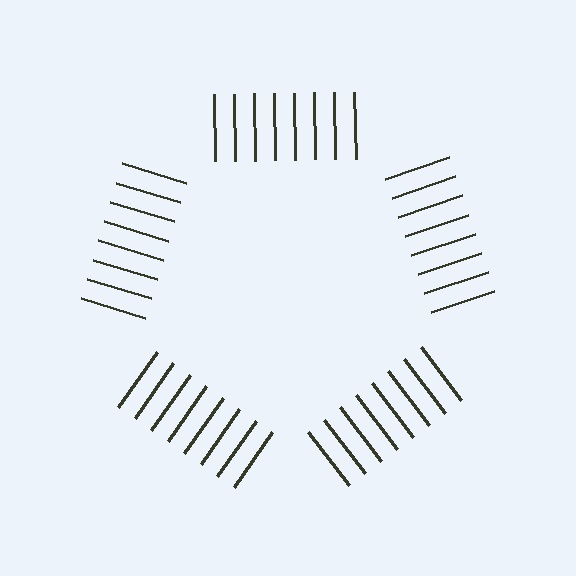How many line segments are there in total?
40 — 8 along each of the 5 edges.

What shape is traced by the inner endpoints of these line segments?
An illusory pentagon — the line segments terminate on its edges but no continuous stroke is drawn.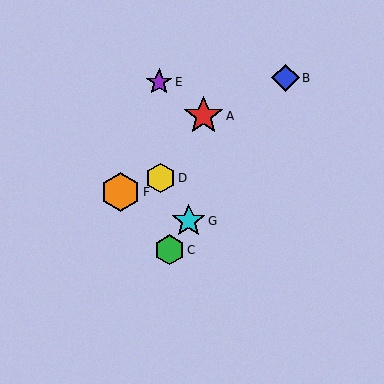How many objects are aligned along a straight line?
3 objects (B, C, G) are aligned along a straight line.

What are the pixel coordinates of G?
Object G is at (189, 221).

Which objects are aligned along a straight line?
Objects B, C, G are aligned along a straight line.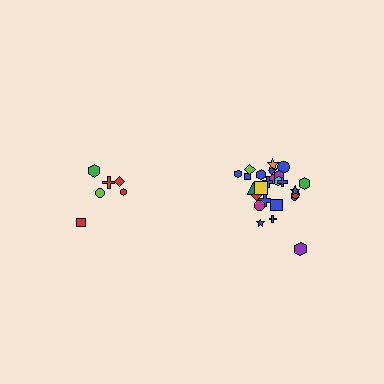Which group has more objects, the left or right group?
The right group.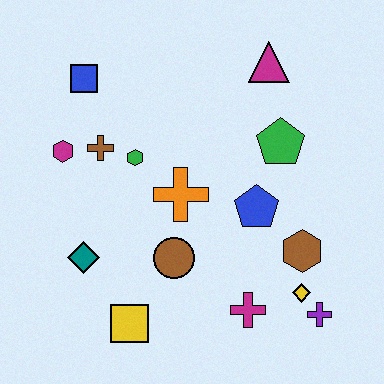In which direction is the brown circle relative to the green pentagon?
The brown circle is below the green pentagon.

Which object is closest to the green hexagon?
The brown cross is closest to the green hexagon.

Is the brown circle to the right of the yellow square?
Yes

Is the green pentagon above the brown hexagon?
Yes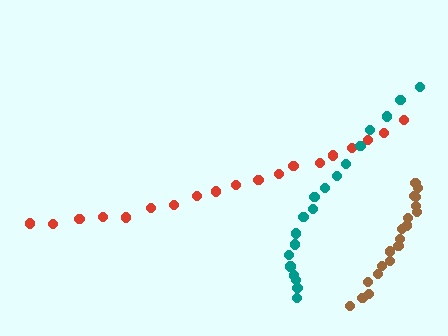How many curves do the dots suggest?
There are 3 distinct paths.